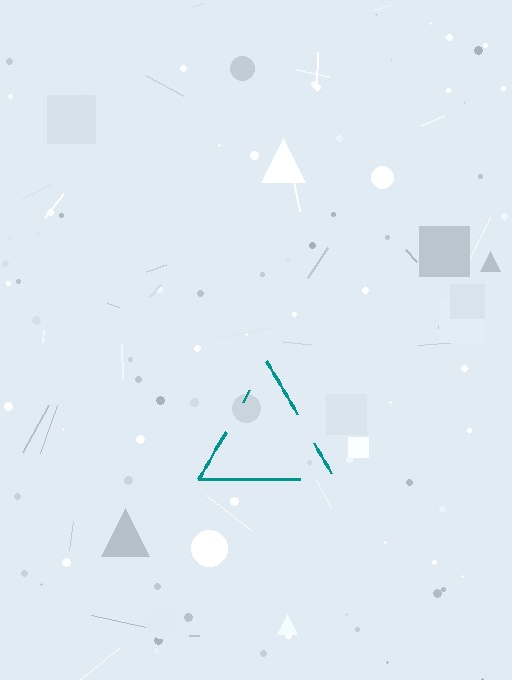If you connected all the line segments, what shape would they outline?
They would outline a triangle.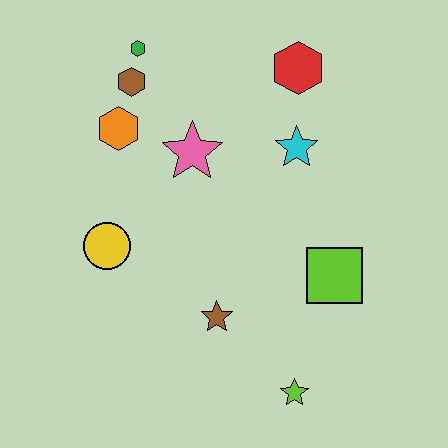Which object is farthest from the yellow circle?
The red hexagon is farthest from the yellow circle.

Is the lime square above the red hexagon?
No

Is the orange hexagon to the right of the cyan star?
No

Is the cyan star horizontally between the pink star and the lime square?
Yes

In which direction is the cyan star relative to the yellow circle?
The cyan star is to the right of the yellow circle.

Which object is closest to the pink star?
The orange hexagon is closest to the pink star.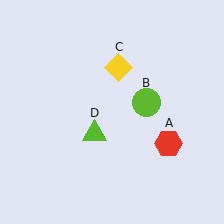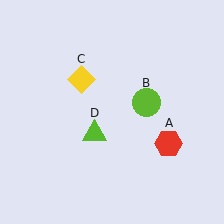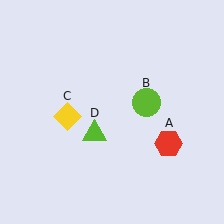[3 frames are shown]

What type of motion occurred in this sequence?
The yellow diamond (object C) rotated counterclockwise around the center of the scene.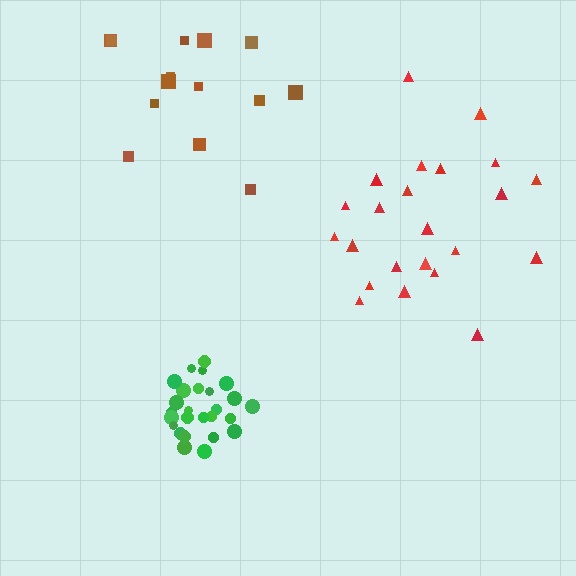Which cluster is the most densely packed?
Green.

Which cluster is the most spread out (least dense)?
Brown.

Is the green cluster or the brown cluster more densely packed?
Green.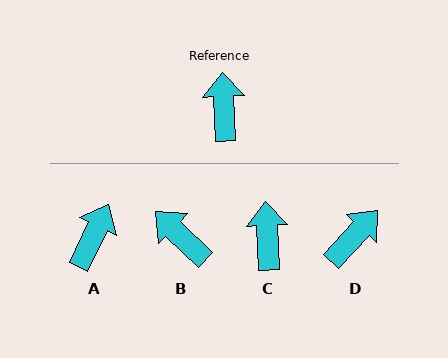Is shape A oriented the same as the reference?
No, it is off by about 28 degrees.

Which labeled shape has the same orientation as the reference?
C.